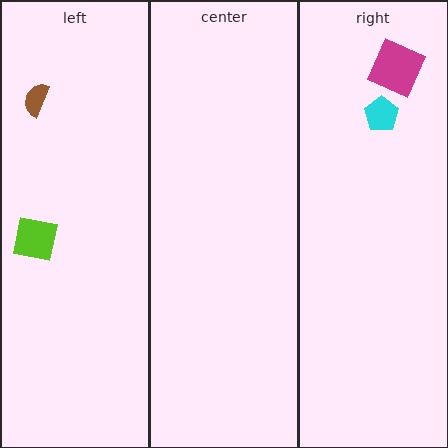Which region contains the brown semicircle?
The left region.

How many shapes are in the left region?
2.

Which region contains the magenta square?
The right region.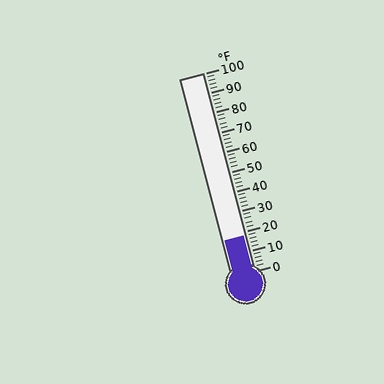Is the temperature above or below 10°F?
The temperature is above 10°F.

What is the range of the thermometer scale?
The thermometer scale ranges from 0°F to 100°F.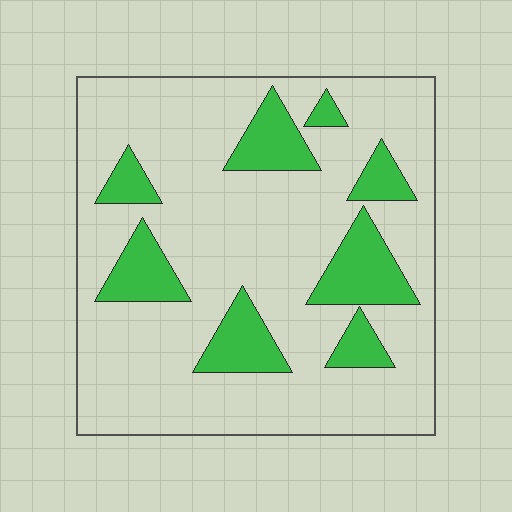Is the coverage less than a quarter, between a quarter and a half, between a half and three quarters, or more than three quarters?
Less than a quarter.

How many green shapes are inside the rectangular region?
8.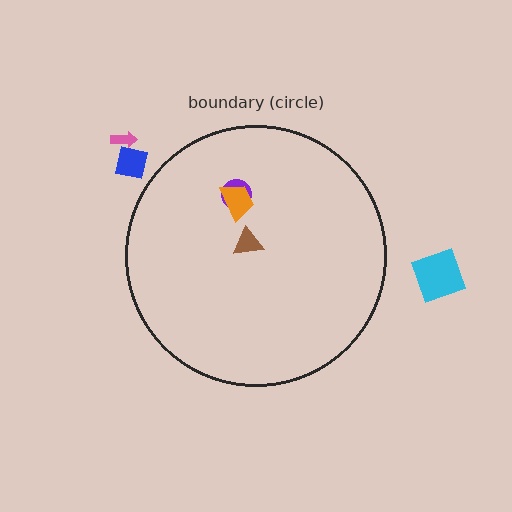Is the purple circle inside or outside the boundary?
Inside.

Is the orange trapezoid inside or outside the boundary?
Inside.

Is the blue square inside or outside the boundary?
Outside.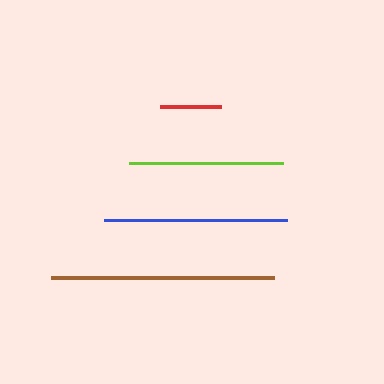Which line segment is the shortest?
The red line is the shortest at approximately 61 pixels.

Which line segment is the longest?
The brown line is the longest at approximately 223 pixels.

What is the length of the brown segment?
The brown segment is approximately 223 pixels long.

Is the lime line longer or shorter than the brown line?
The brown line is longer than the lime line.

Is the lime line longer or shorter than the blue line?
The blue line is longer than the lime line.